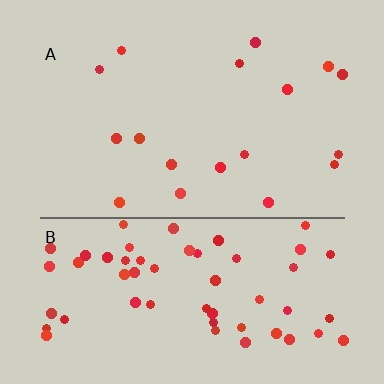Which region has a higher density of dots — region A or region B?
B (the bottom).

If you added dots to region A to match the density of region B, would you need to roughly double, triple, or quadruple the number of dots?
Approximately triple.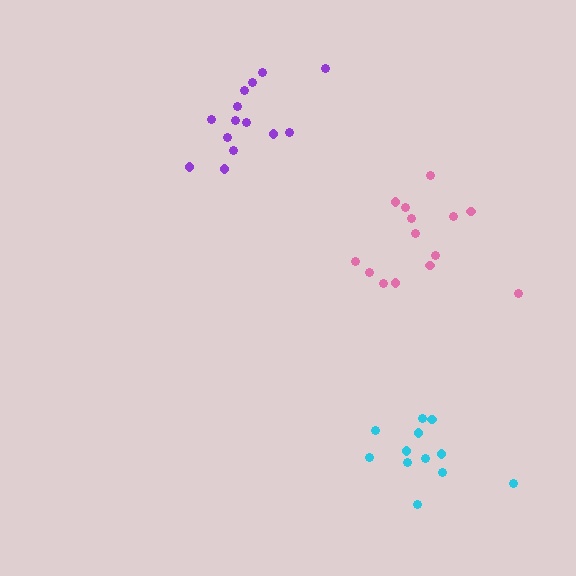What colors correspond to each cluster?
The clusters are colored: pink, cyan, purple.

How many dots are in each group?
Group 1: 14 dots, Group 2: 12 dots, Group 3: 14 dots (40 total).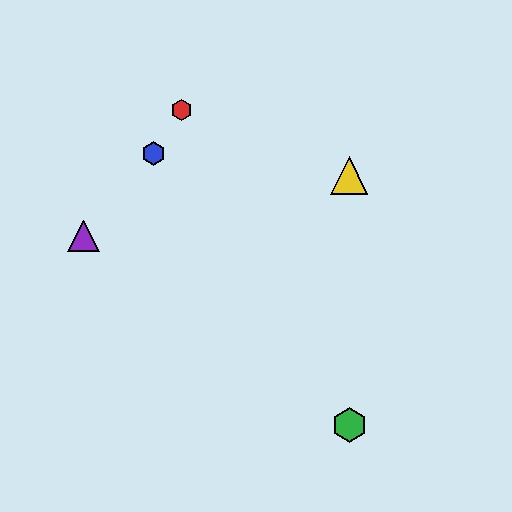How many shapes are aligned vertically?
2 shapes (the green hexagon, the yellow triangle) are aligned vertically.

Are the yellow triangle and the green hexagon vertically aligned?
Yes, both are at x≈349.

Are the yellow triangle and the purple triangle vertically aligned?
No, the yellow triangle is at x≈349 and the purple triangle is at x≈84.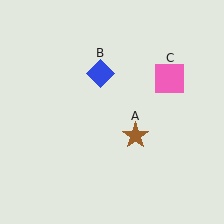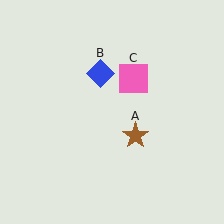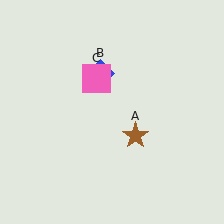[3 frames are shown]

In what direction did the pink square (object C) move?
The pink square (object C) moved left.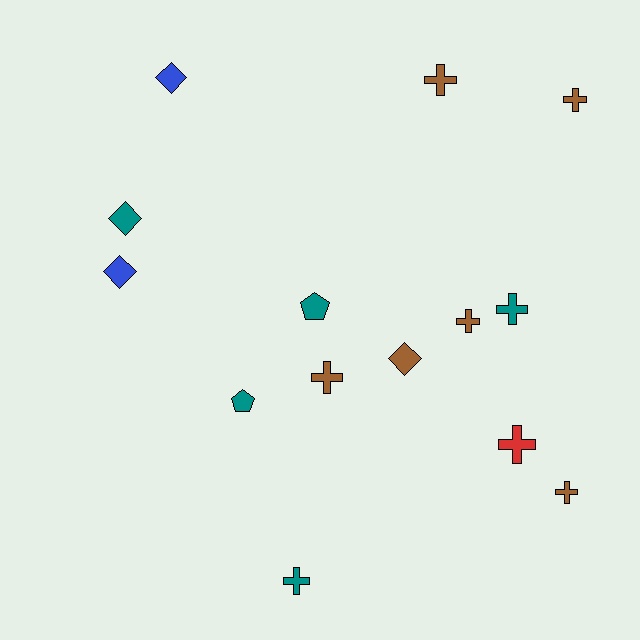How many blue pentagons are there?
There are no blue pentagons.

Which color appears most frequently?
Brown, with 6 objects.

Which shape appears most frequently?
Cross, with 8 objects.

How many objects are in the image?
There are 14 objects.